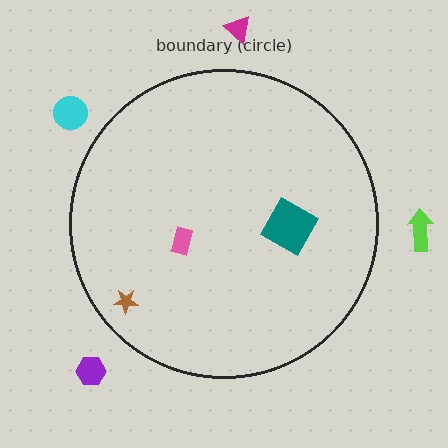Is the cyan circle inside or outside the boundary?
Outside.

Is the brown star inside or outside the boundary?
Inside.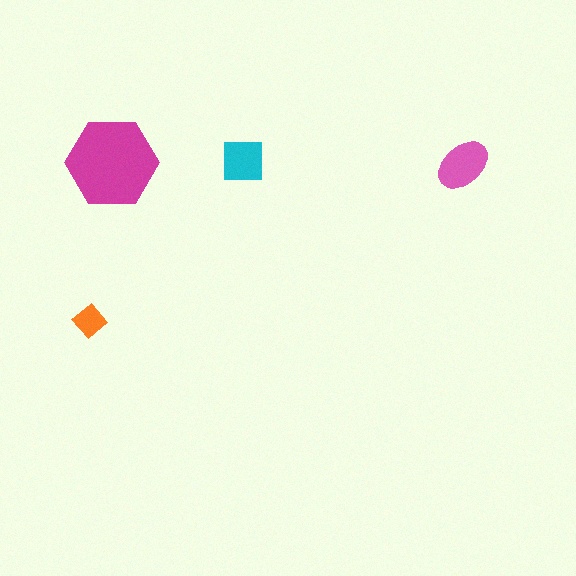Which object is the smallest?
The orange diamond.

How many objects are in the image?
There are 4 objects in the image.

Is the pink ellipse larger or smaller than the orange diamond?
Larger.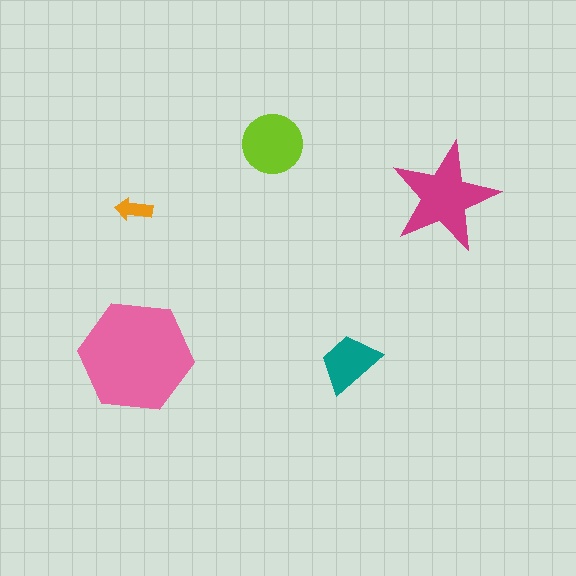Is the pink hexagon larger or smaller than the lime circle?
Larger.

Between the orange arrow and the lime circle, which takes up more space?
The lime circle.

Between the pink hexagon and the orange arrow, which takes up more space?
The pink hexagon.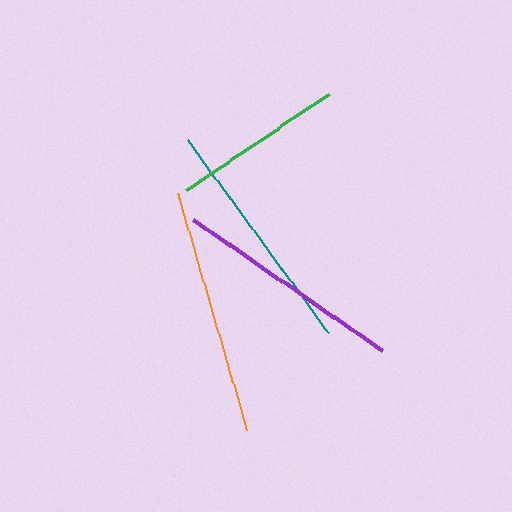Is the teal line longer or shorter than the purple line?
The teal line is longer than the purple line.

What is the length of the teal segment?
The teal segment is approximately 239 pixels long.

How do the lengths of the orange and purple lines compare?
The orange and purple lines are approximately the same length.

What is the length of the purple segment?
The purple segment is approximately 230 pixels long.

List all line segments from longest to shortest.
From longest to shortest: orange, teal, purple, green.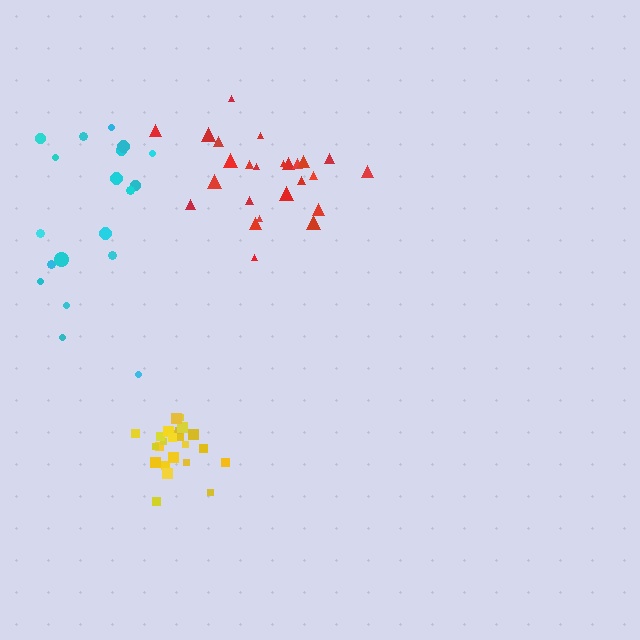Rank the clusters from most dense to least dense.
yellow, red, cyan.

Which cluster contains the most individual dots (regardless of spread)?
Red (25).